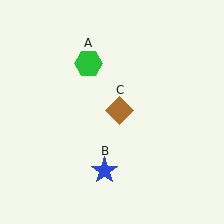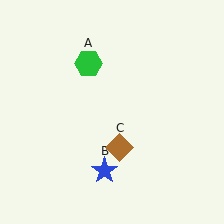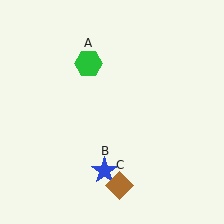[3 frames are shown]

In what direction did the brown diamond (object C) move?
The brown diamond (object C) moved down.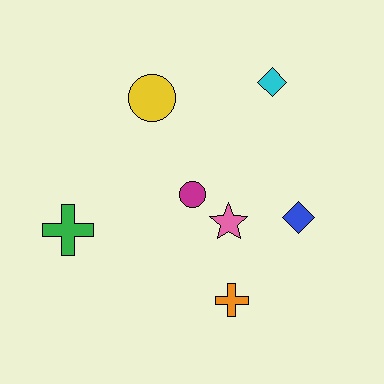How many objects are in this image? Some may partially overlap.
There are 7 objects.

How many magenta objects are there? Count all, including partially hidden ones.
There is 1 magenta object.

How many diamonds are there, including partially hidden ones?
There are 2 diamonds.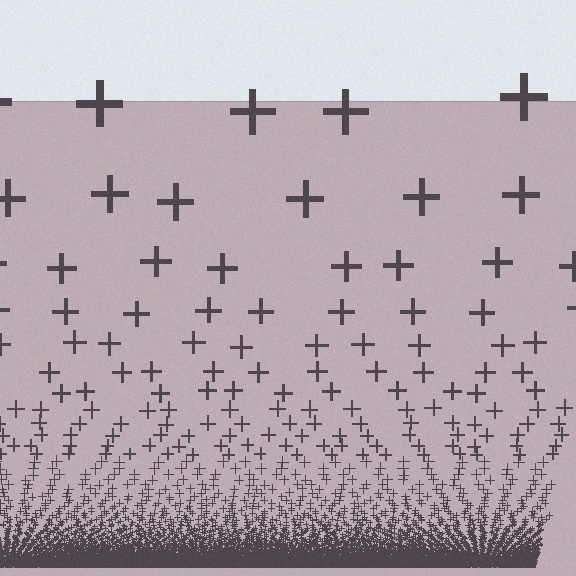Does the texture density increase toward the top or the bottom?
Density increases toward the bottom.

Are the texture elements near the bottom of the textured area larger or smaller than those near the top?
Smaller. The gradient is inverted — elements near the bottom are smaller and denser.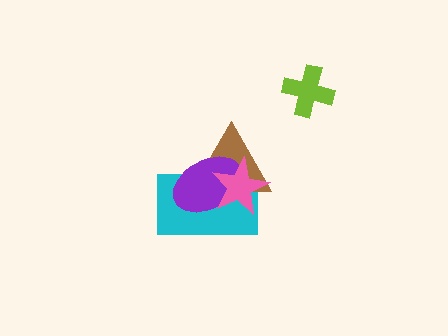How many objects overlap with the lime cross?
0 objects overlap with the lime cross.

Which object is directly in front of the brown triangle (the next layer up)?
The purple ellipse is directly in front of the brown triangle.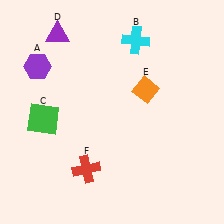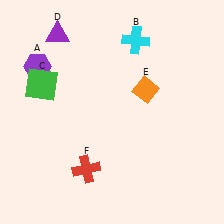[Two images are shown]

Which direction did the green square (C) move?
The green square (C) moved up.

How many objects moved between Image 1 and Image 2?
1 object moved between the two images.